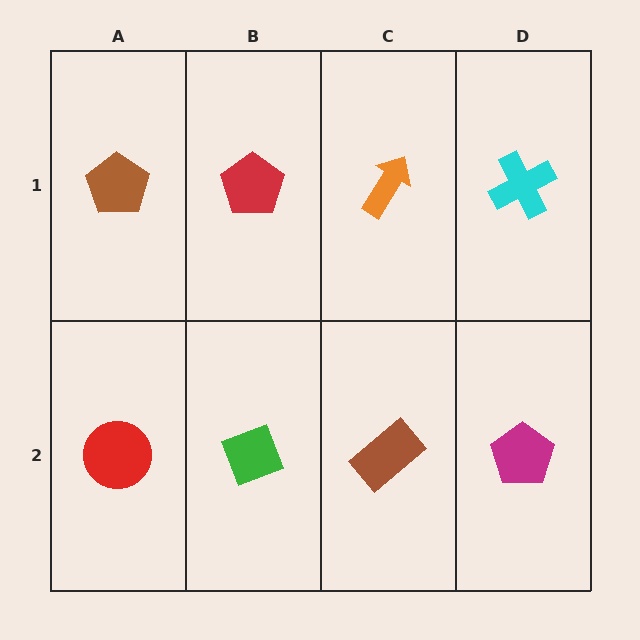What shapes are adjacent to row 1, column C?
A brown rectangle (row 2, column C), a red pentagon (row 1, column B), a cyan cross (row 1, column D).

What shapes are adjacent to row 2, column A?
A brown pentagon (row 1, column A), a green diamond (row 2, column B).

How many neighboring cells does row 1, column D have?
2.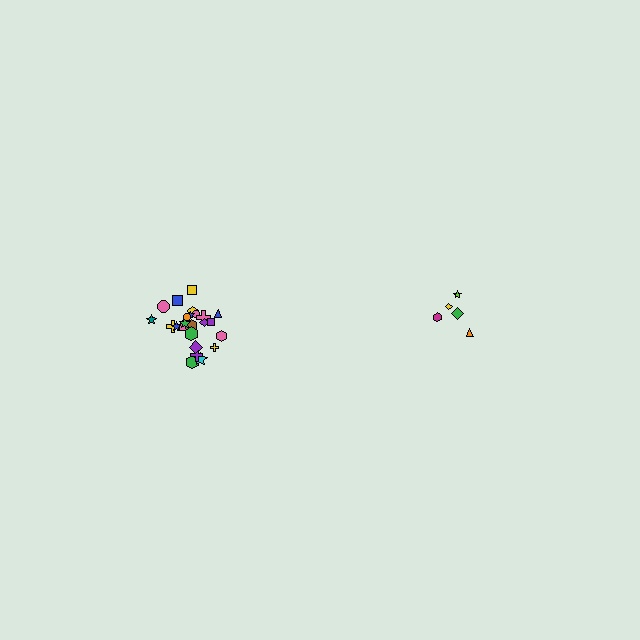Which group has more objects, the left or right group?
The left group.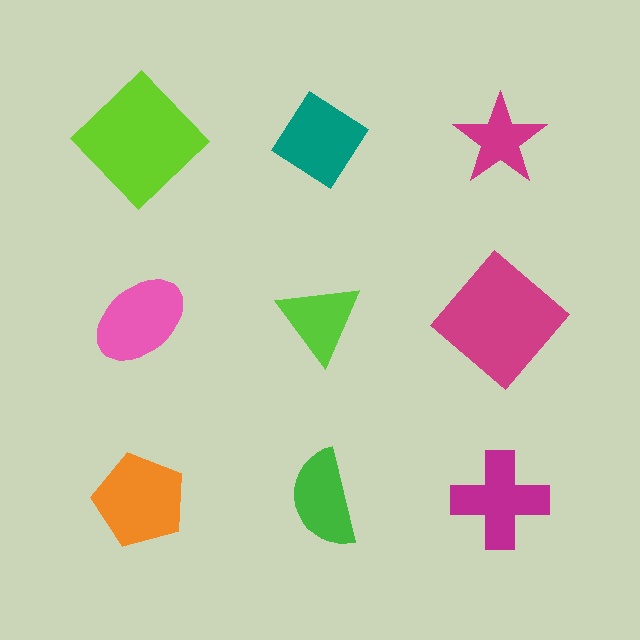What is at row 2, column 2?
A lime triangle.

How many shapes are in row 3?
3 shapes.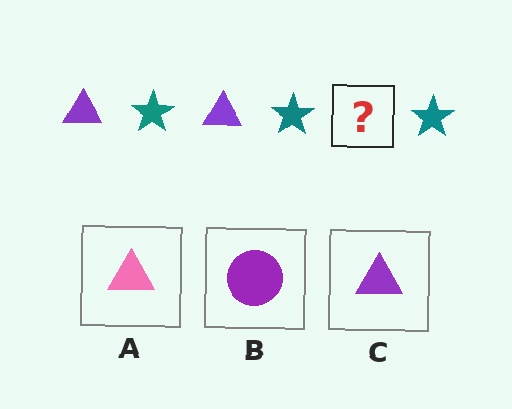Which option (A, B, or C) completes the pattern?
C.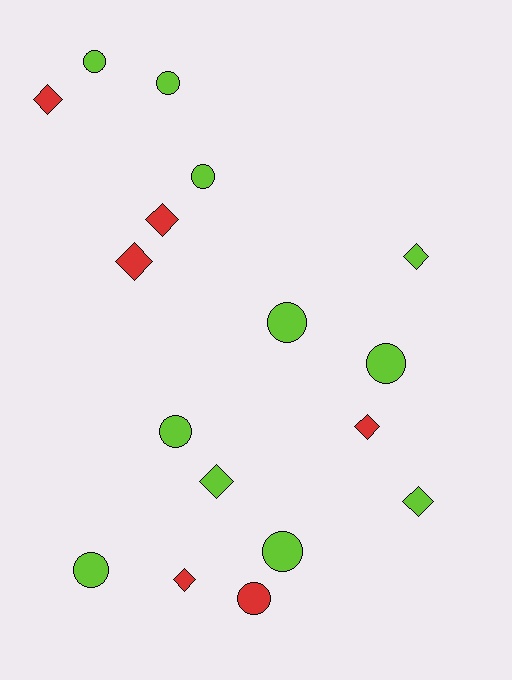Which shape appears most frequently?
Circle, with 9 objects.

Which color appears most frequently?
Lime, with 11 objects.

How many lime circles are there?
There are 8 lime circles.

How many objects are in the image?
There are 17 objects.